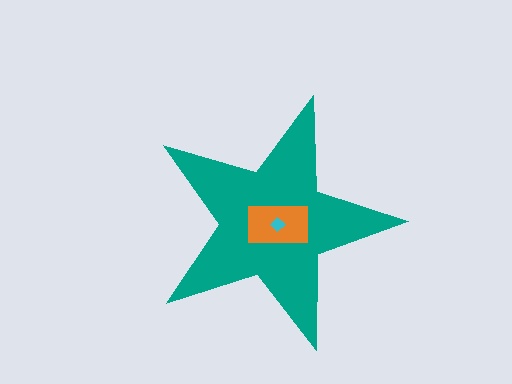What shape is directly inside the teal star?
The orange rectangle.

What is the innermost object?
The cyan diamond.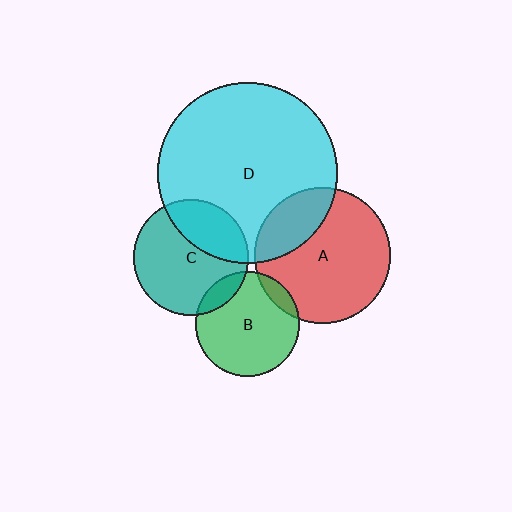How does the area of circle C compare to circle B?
Approximately 1.2 times.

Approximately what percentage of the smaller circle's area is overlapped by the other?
Approximately 25%.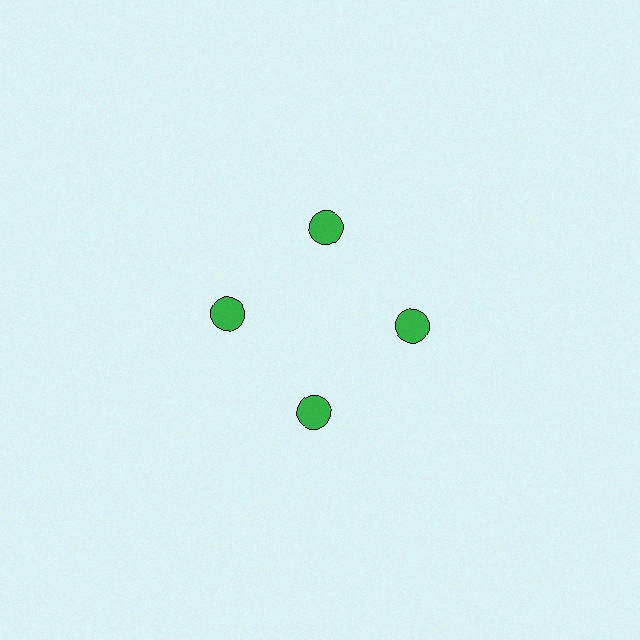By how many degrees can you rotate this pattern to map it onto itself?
The pattern maps onto itself every 90 degrees of rotation.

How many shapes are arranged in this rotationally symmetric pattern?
There are 4 shapes, arranged in 4 groups of 1.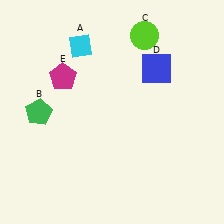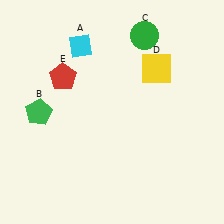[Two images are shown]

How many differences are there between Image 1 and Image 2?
There are 3 differences between the two images.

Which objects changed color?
C changed from lime to green. D changed from blue to yellow. E changed from magenta to red.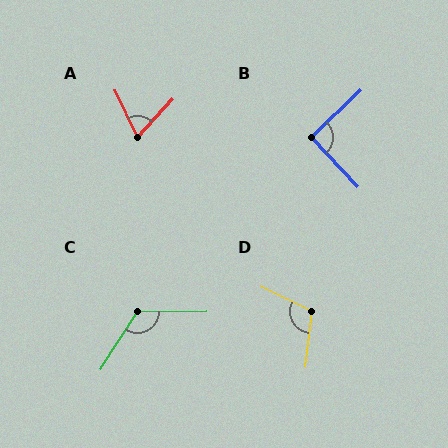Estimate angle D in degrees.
Approximately 109 degrees.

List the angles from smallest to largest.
A (68°), B (91°), D (109°), C (123°).